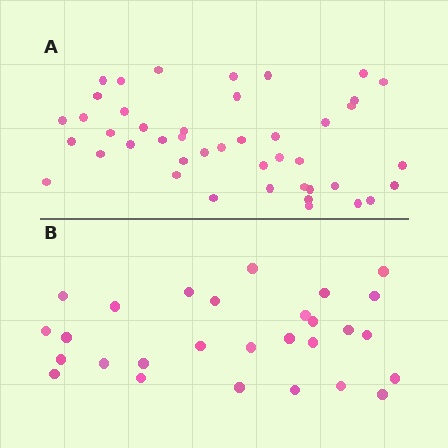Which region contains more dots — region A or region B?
Region A (the top region) has more dots.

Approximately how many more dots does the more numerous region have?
Region A has approximately 15 more dots than region B.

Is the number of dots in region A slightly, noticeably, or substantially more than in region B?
Region A has substantially more. The ratio is roughly 1.6 to 1.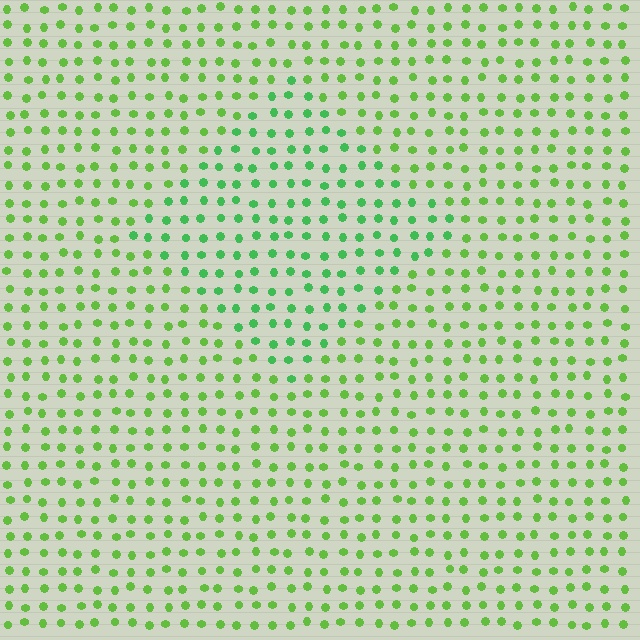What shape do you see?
I see a diamond.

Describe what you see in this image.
The image is filled with small lime elements in a uniform arrangement. A diamond-shaped region is visible where the elements are tinted to a slightly different hue, forming a subtle color boundary.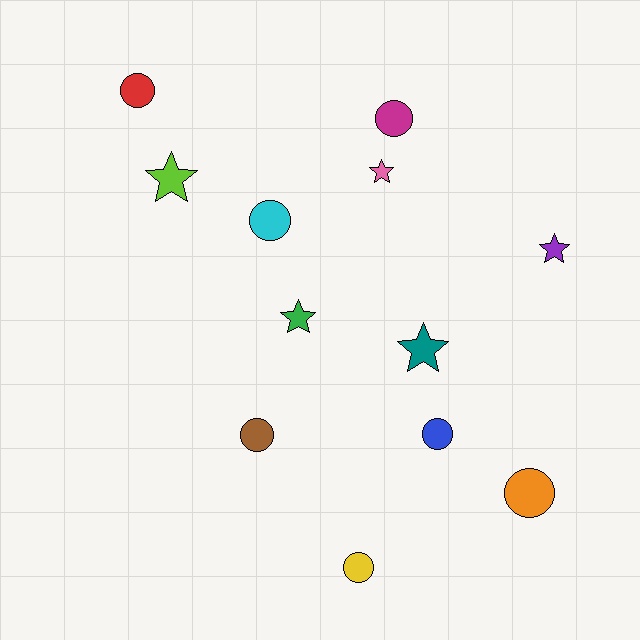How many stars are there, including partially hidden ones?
There are 5 stars.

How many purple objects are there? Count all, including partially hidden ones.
There is 1 purple object.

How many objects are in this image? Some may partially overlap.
There are 12 objects.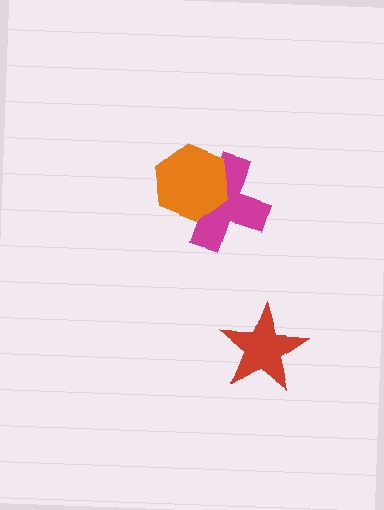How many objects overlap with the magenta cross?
1 object overlaps with the magenta cross.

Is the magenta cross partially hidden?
Yes, it is partially covered by another shape.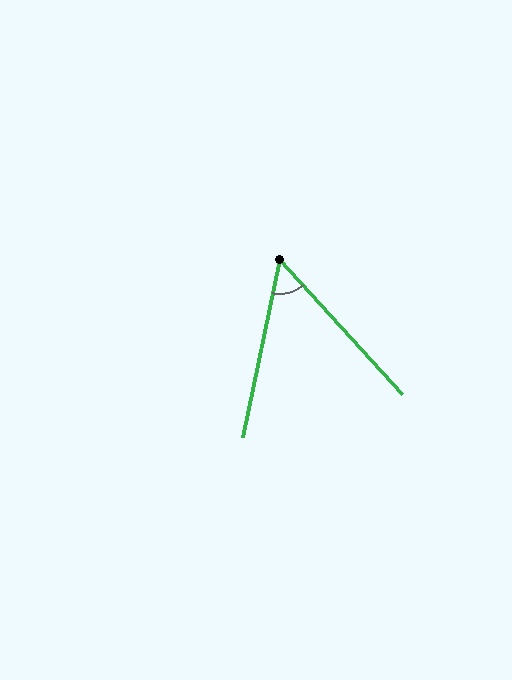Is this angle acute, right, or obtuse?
It is acute.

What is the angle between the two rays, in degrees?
Approximately 54 degrees.